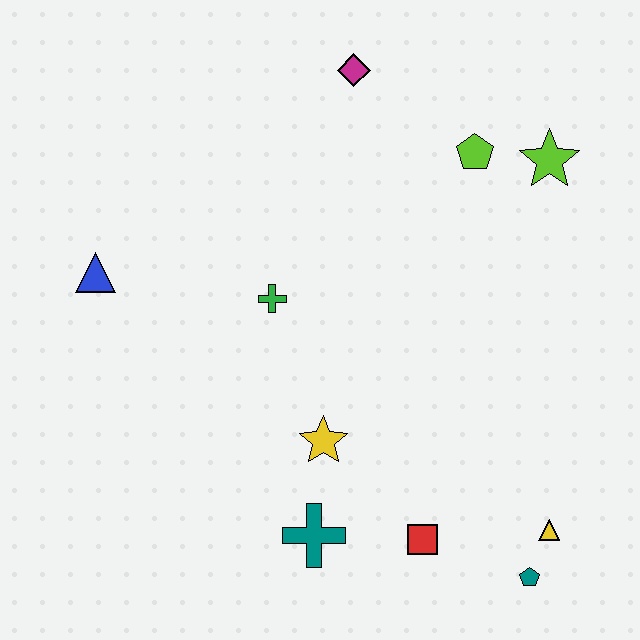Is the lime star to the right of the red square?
Yes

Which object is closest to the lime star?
The lime pentagon is closest to the lime star.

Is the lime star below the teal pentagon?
No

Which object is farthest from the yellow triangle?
The blue triangle is farthest from the yellow triangle.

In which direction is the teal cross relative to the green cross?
The teal cross is below the green cross.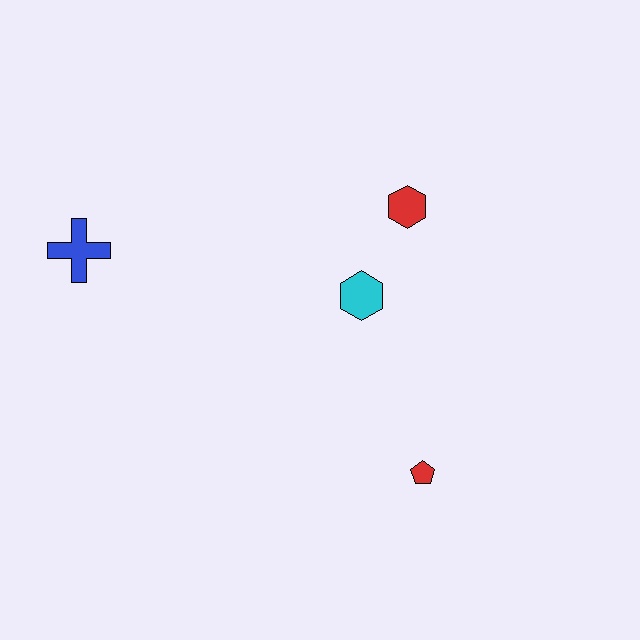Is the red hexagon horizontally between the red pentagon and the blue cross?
Yes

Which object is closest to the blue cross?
The cyan hexagon is closest to the blue cross.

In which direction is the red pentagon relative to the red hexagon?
The red pentagon is below the red hexagon.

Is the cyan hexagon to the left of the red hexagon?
Yes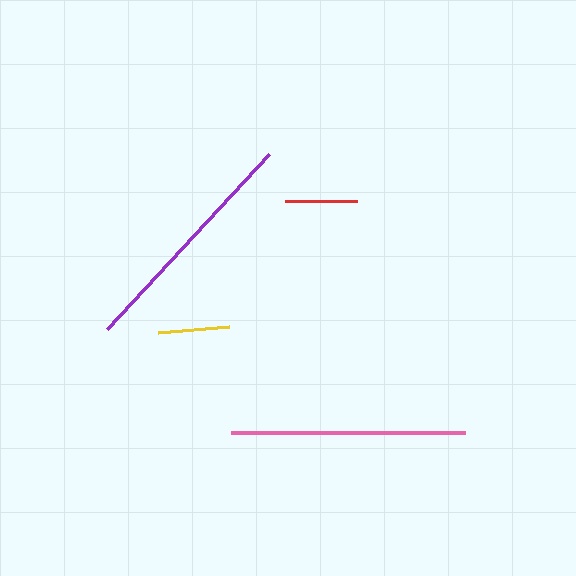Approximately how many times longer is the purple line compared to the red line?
The purple line is approximately 3.3 times the length of the red line.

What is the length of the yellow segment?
The yellow segment is approximately 71 pixels long.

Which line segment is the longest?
The purple line is the longest at approximately 239 pixels.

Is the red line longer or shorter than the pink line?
The pink line is longer than the red line.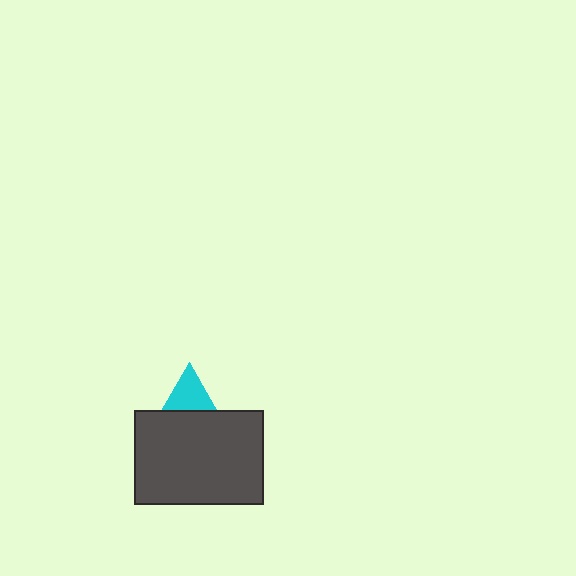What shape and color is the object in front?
The object in front is a dark gray rectangle.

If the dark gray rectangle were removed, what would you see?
You would see the complete cyan triangle.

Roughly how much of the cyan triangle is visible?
A small part of it is visible (roughly 34%).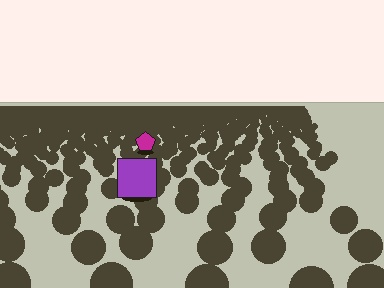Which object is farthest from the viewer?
The magenta pentagon is farthest from the viewer. It appears smaller and the ground texture around it is denser.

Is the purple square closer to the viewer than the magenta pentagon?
Yes. The purple square is closer — you can tell from the texture gradient: the ground texture is coarser near it.